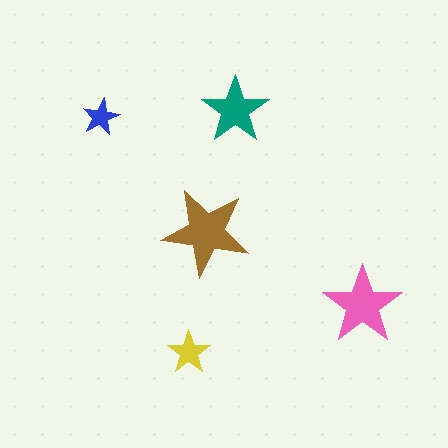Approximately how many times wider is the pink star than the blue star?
About 2 times wider.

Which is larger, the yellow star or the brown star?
The brown one.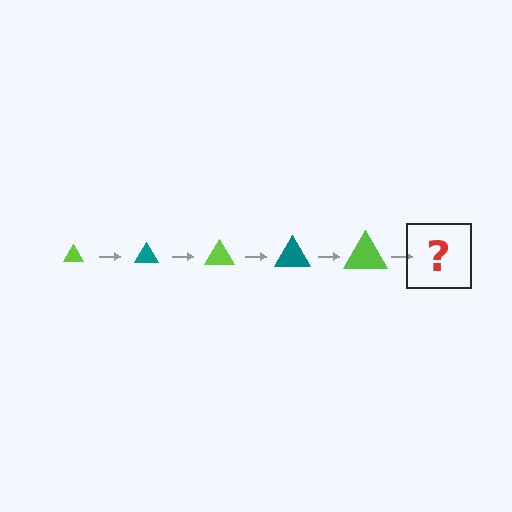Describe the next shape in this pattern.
It should be a teal triangle, larger than the previous one.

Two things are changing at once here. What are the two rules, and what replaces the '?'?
The two rules are that the triangle grows larger each step and the color cycles through lime and teal. The '?' should be a teal triangle, larger than the previous one.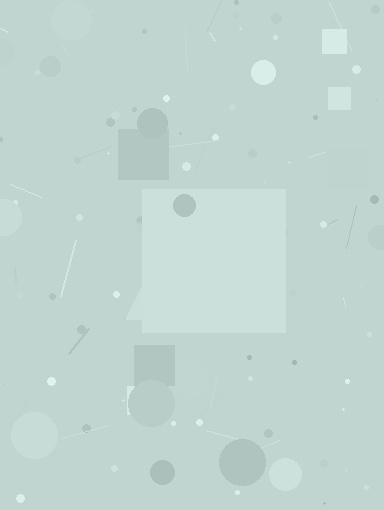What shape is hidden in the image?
A square is hidden in the image.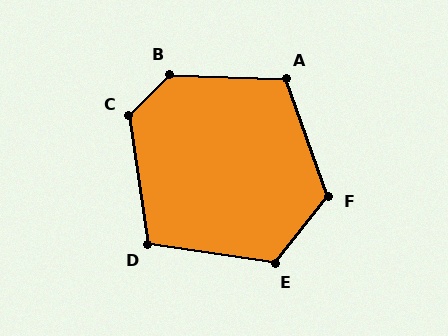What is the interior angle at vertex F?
Approximately 122 degrees (obtuse).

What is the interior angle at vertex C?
Approximately 128 degrees (obtuse).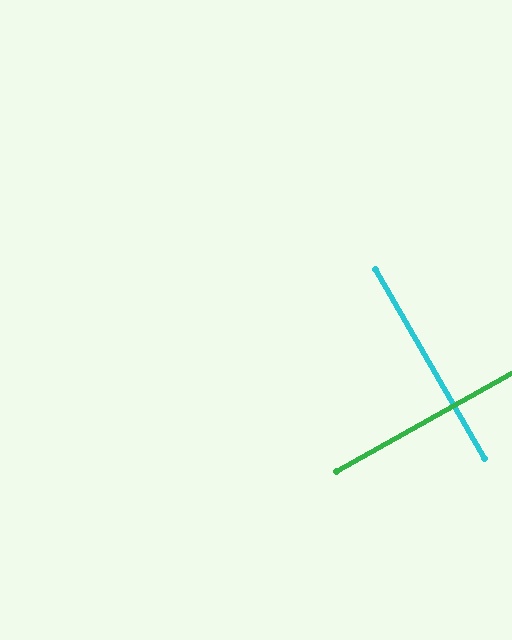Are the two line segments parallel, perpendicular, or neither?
Perpendicular — they meet at approximately 89°.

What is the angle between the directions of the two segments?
Approximately 89 degrees.